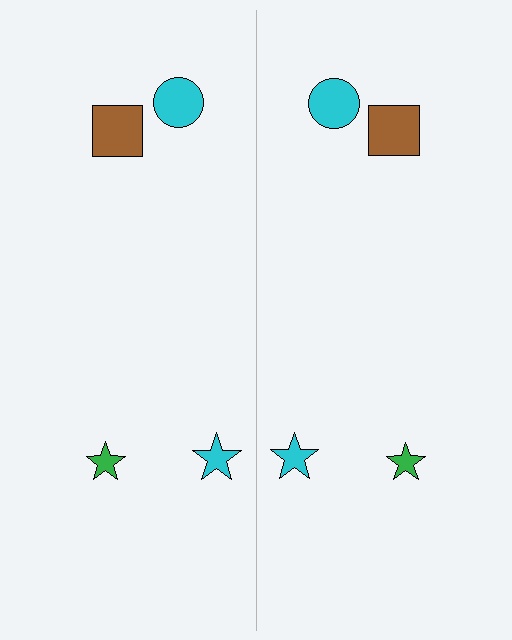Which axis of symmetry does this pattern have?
The pattern has a vertical axis of symmetry running through the center of the image.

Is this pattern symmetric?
Yes, this pattern has bilateral (reflection) symmetry.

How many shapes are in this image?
There are 8 shapes in this image.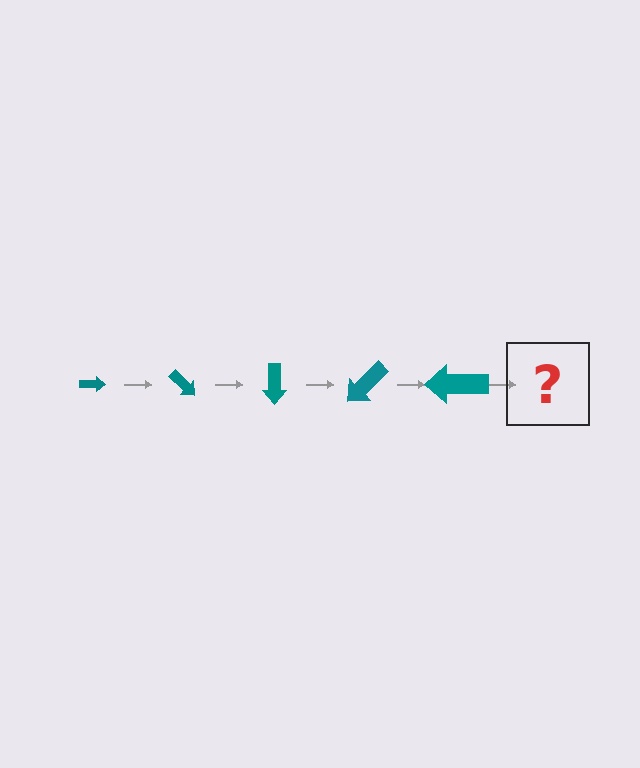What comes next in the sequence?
The next element should be an arrow, larger than the previous one and rotated 225 degrees from the start.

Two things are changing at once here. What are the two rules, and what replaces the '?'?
The two rules are that the arrow grows larger each step and it rotates 45 degrees each step. The '?' should be an arrow, larger than the previous one and rotated 225 degrees from the start.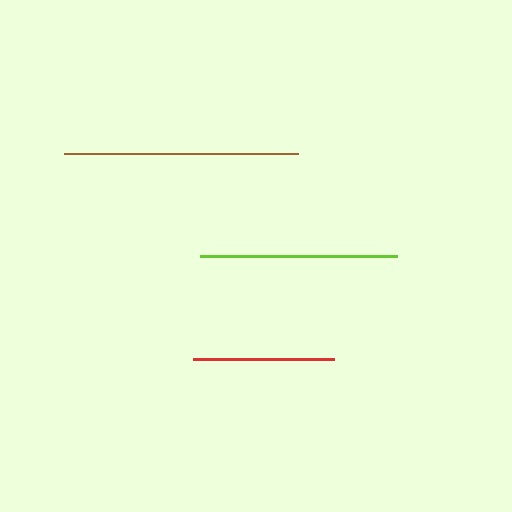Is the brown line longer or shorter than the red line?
The brown line is longer than the red line.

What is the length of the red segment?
The red segment is approximately 141 pixels long.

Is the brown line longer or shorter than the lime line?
The brown line is longer than the lime line.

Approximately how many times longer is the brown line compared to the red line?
The brown line is approximately 1.7 times the length of the red line.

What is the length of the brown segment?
The brown segment is approximately 233 pixels long.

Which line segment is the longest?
The brown line is the longest at approximately 233 pixels.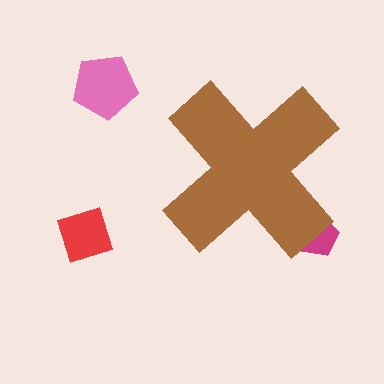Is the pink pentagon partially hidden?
No, the pink pentagon is fully visible.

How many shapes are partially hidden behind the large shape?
1 shape is partially hidden.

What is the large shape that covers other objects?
A brown cross.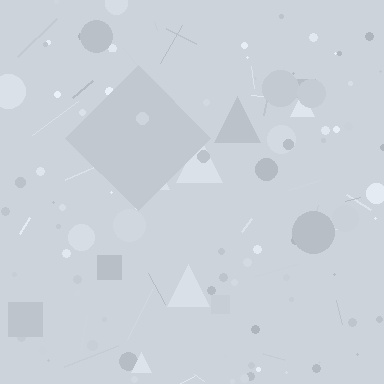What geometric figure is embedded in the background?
A diamond is embedded in the background.